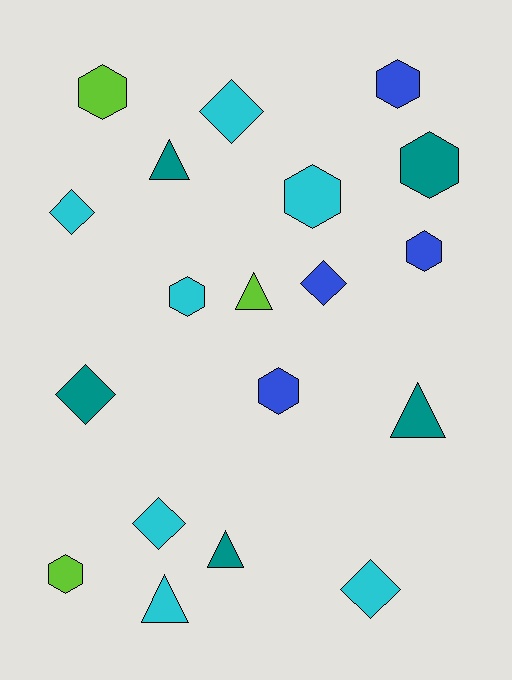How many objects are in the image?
There are 19 objects.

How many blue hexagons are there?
There are 3 blue hexagons.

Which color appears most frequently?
Cyan, with 7 objects.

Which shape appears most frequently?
Hexagon, with 8 objects.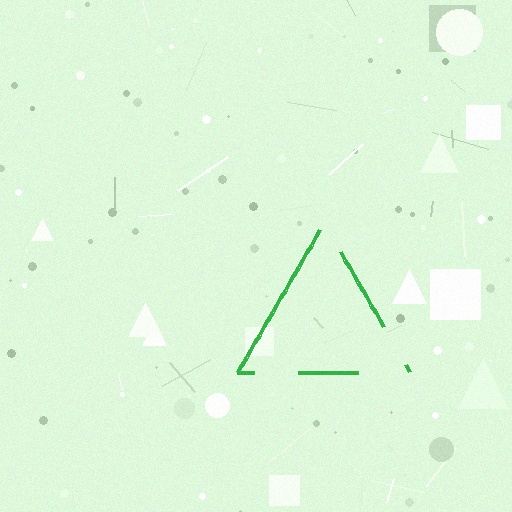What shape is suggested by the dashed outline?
The dashed outline suggests a triangle.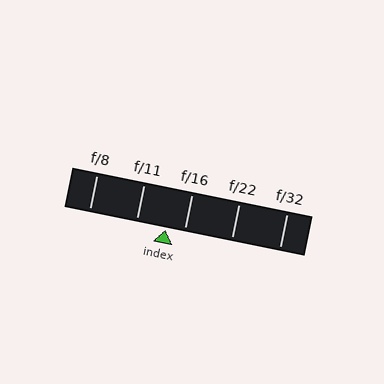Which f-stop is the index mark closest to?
The index mark is closest to f/16.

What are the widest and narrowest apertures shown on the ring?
The widest aperture shown is f/8 and the narrowest is f/32.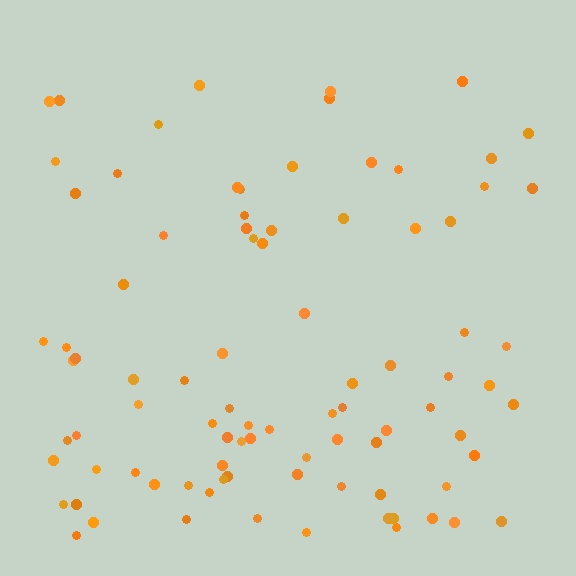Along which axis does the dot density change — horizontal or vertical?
Vertical.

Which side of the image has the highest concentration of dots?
The bottom.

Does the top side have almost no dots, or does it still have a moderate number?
Still a moderate number, just noticeably fewer than the bottom.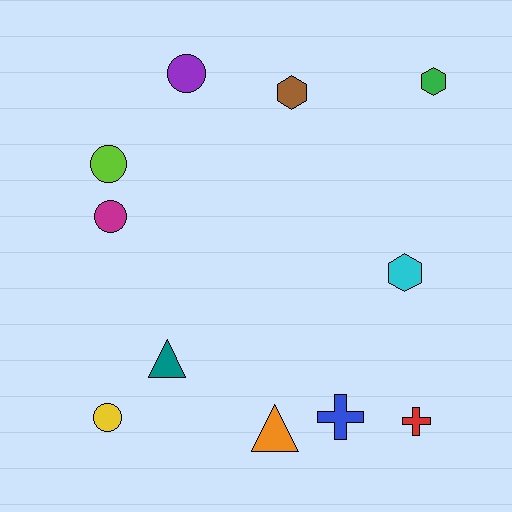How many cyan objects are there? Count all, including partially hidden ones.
There is 1 cyan object.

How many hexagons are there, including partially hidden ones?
There are 3 hexagons.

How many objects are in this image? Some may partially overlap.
There are 11 objects.